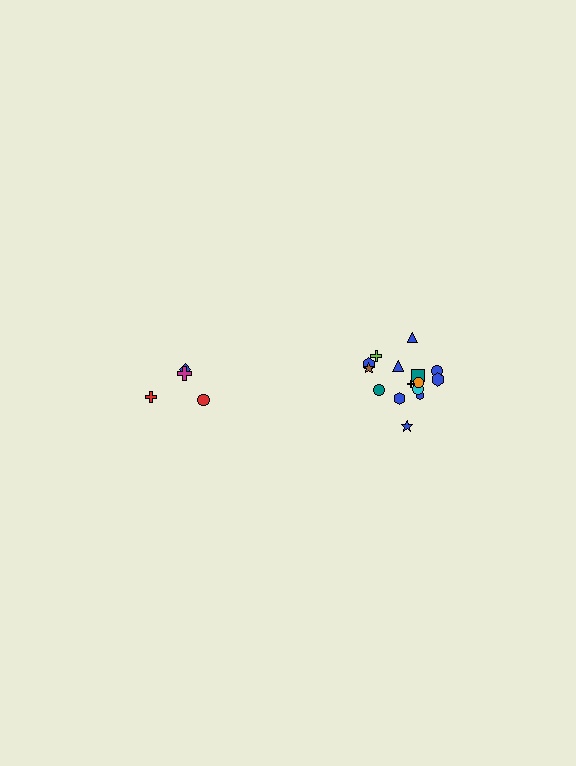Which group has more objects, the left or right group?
The right group.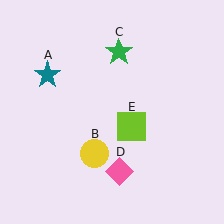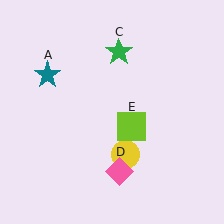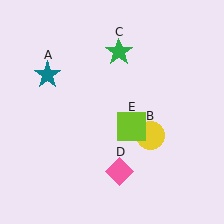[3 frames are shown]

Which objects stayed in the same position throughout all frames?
Teal star (object A) and green star (object C) and pink diamond (object D) and lime square (object E) remained stationary.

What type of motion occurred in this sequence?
The yellow circle (object B) rotated counterclockwise around the center of the scene.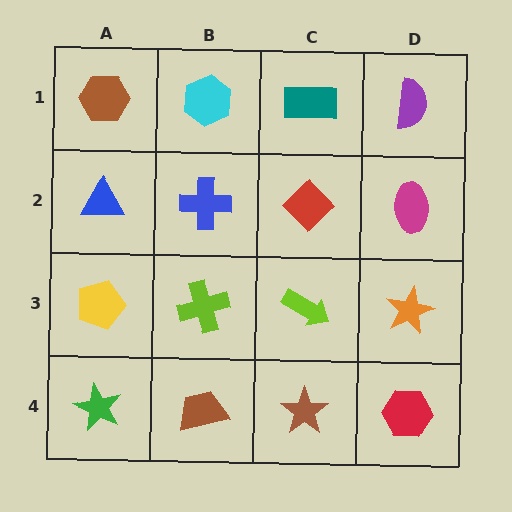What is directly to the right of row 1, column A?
A cyan hexagon.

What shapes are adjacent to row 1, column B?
A blue cross (row 2, column B), a brown hexagon (row 1, column A), a teal rectangle (row 1, column C).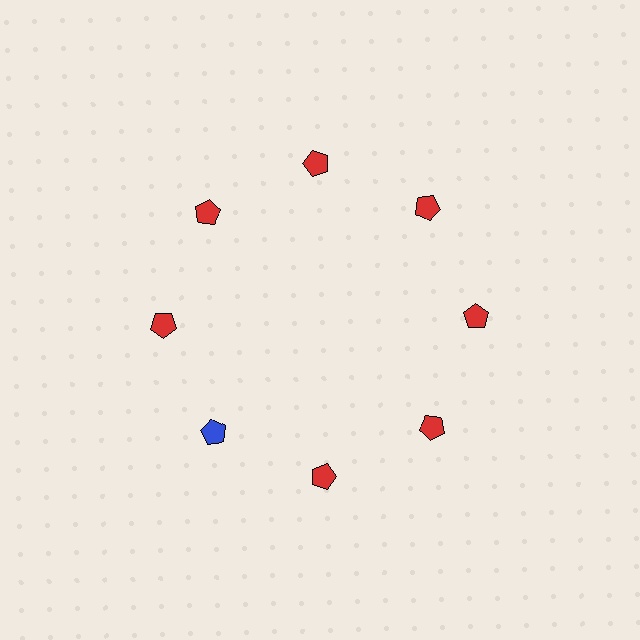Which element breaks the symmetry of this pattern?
The blue pentagon at roughly the 8 o'clock position breaks the symmetry. All other shapes are red pentagons.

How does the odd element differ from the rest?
It has a different color: blue instead of red.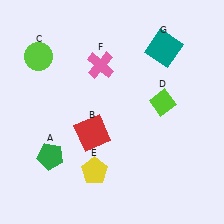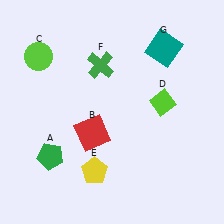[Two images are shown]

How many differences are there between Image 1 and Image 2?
There is 1 difference between the two images.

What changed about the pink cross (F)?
In Image 1, F is pink. In Image 2, it changed to green.